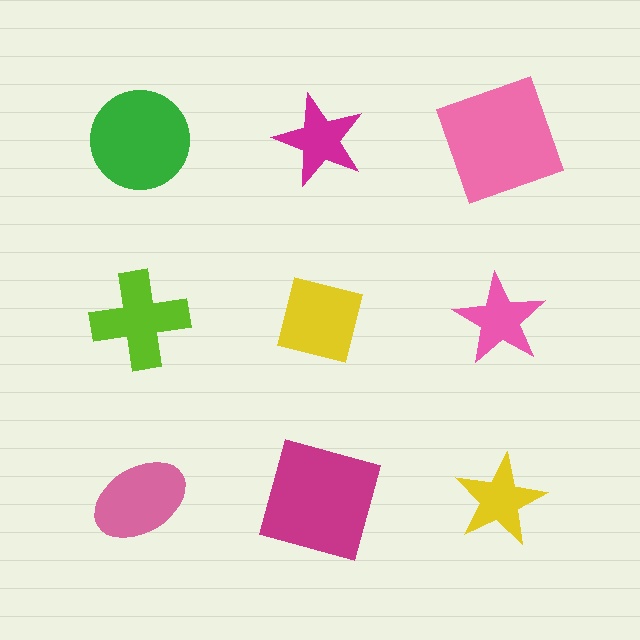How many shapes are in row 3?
3 shapes.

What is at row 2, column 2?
A yellow square.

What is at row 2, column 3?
A pink star.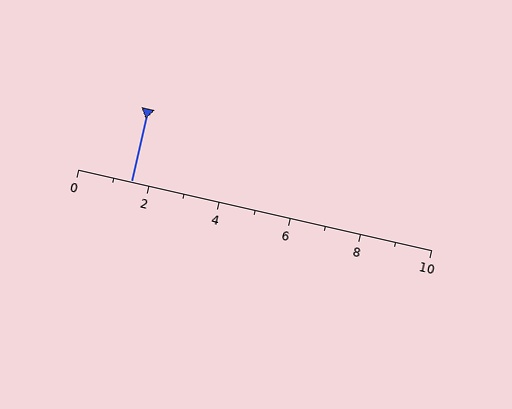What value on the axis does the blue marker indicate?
The marker indicates approximately 1.5.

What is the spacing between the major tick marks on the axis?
The major ticks are spaced 2 apart.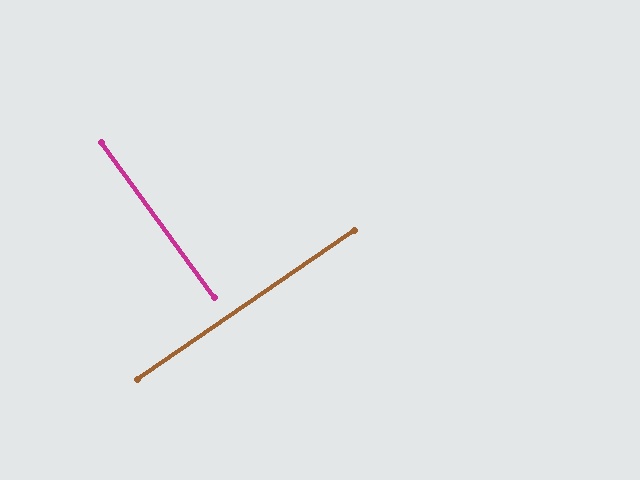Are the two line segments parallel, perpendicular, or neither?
Perpendicular — they meet at approximately 88°.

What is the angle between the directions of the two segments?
Approximately 88 degrees.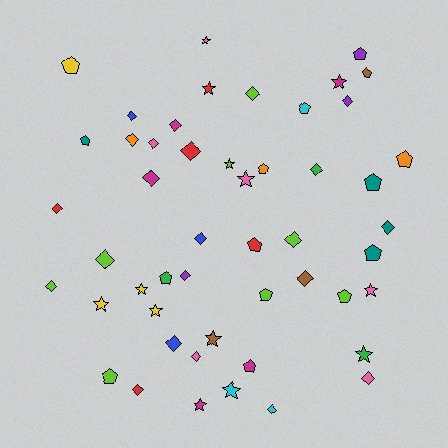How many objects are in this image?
There are 50 objects.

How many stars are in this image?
There are 13 stars.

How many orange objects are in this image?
There are 3 orange objects.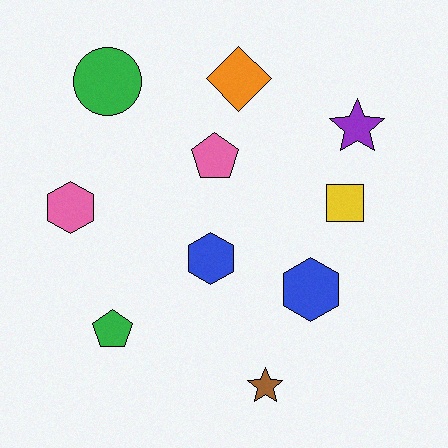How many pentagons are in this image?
There are 2 pentagons.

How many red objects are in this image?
There are no red objects.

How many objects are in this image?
There are 10 objects.